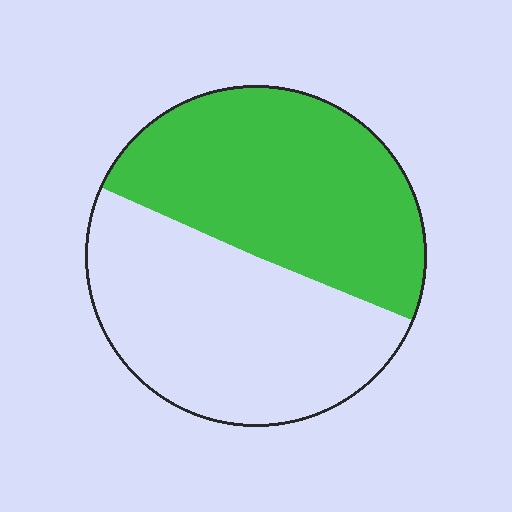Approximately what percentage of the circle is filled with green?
Approximately 50%.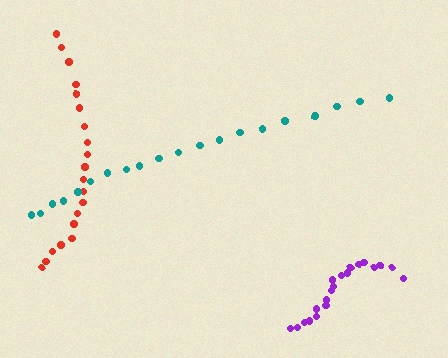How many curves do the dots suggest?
There are 3 distinct paths.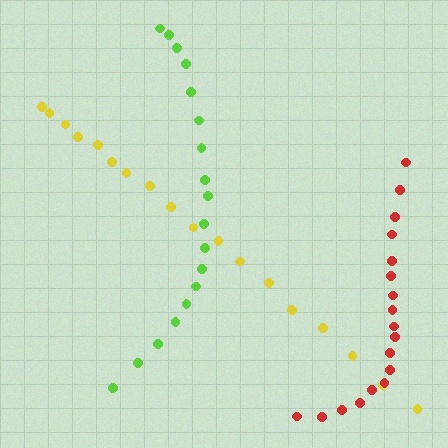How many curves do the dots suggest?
There are 3 distinct paths.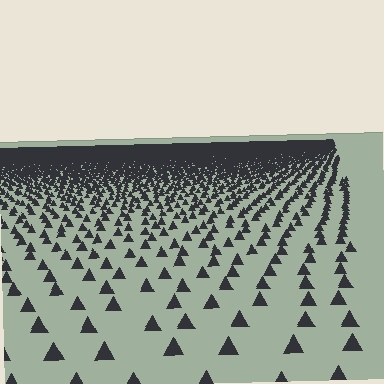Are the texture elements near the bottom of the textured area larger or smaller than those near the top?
Larger. Near the bottom, elements are closer to the viewer and appear at a bigger on-screen size.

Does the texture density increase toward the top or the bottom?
Density increases toward the top.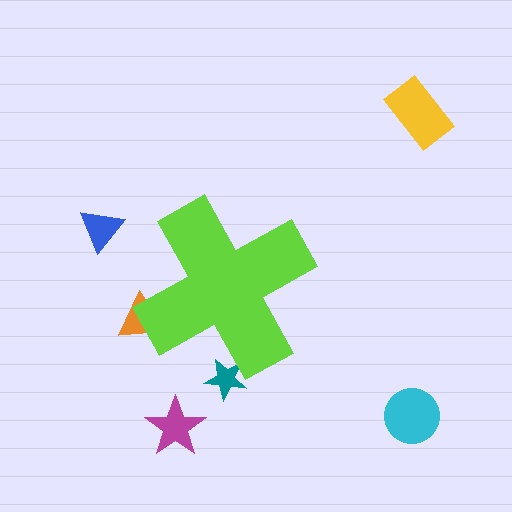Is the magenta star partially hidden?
No, the magenta star is fully visible.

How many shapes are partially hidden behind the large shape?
2 shapes are partially hidden.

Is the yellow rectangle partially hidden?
No, the yellow rectangle is fully visible.